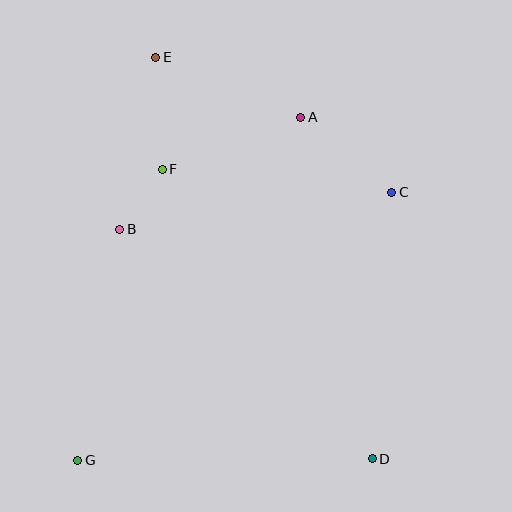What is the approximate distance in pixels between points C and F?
The distance between C and F is approximately 231 pixels.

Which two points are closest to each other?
Points B and F are closest to each other.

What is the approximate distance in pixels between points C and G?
The distance between C and G is approximately 413 pixels.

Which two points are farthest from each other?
Points D and E are farthest from each other.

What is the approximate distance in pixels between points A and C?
The distance between A and C is approximately 118 pixels.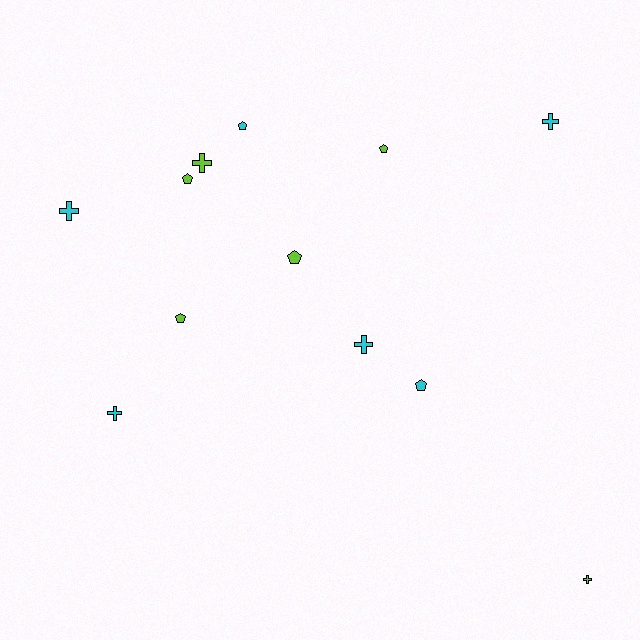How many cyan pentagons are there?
There are 2 cyan pentagons.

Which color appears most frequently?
Cyan, with 6 objects.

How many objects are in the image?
There are 12 objects.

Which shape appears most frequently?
Pentagon, with 6 objects.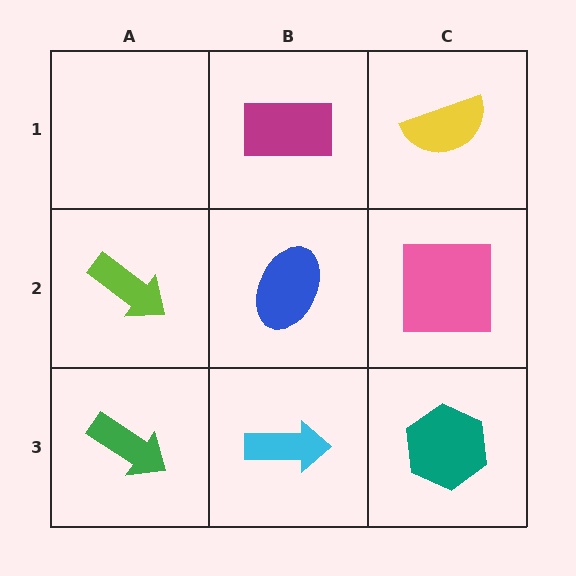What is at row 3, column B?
A cyan arrow.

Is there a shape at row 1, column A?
No, that cell is empty.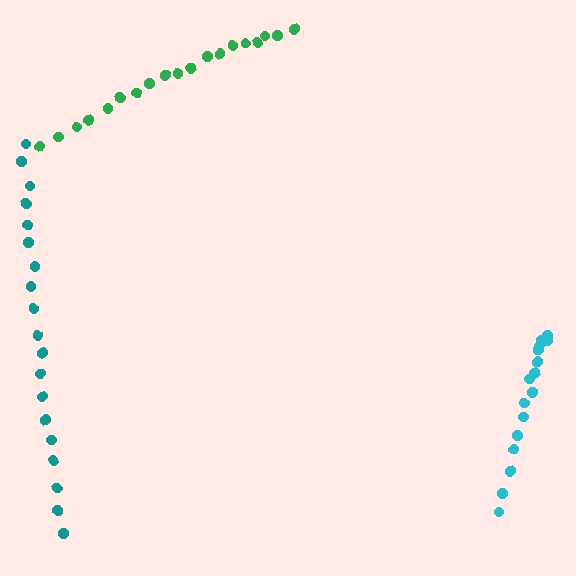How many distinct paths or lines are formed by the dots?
There are 3 distinct paths.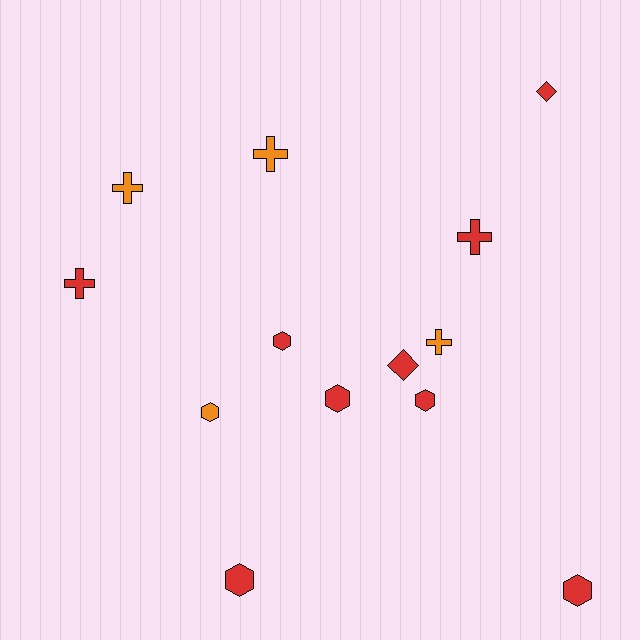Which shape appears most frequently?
Hexagon, with 6 objects.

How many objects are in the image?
There are 13 objects.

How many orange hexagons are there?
There is 1 orange hexagon.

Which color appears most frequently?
Red, with 9 objects.